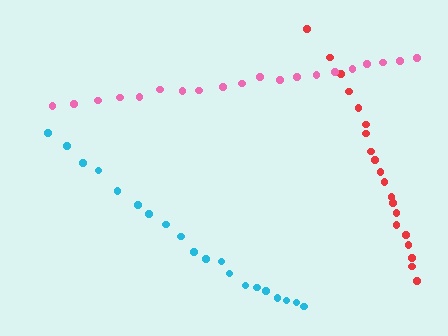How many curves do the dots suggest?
There are 3 distinct paths.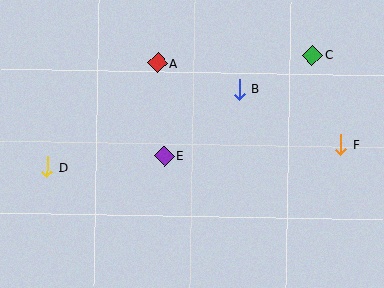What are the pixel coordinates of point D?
Point D is at (47, 167).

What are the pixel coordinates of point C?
Point C is at (312, 55).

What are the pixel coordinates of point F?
Point F is at (341, 144).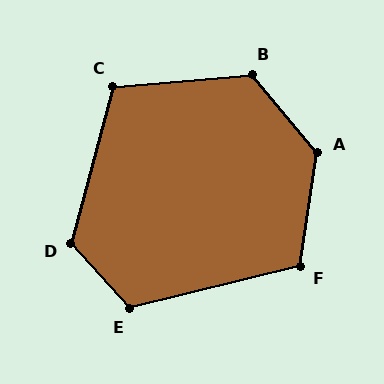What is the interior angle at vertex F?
Approximately 112 degrees (obtuse).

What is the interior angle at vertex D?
Approximately 123 degrees (obtuse).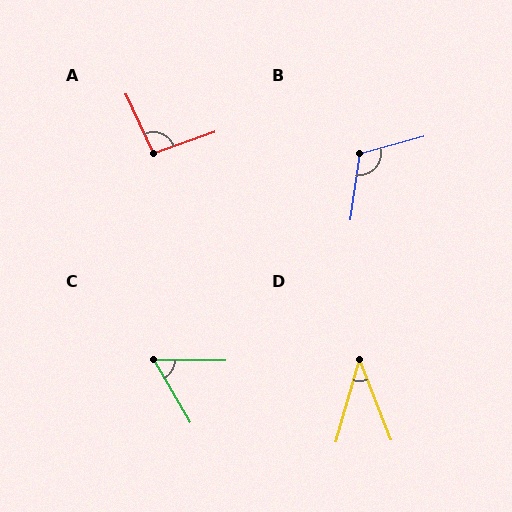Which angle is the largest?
B, at approximately 114 degrees.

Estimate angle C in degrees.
Approximately 60 degrees.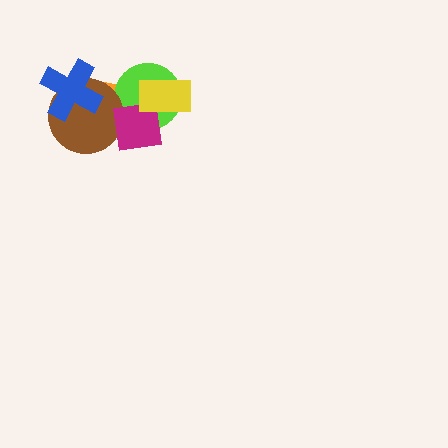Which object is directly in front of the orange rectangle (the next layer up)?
The lime circle is directly in front of the orange rectangle.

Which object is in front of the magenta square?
The yellow rectangle is in front of the magenta square.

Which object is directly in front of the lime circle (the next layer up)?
The magenta square is directly in front of the lime circle.